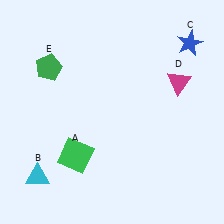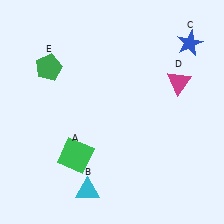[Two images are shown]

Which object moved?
The cyan triangle (B) moved right.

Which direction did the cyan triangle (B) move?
The cyan triangle (B) moved right.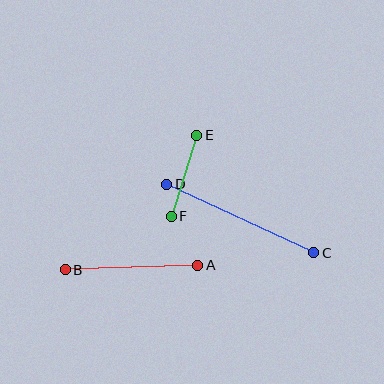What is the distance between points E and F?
The distance is approximately 85 pixels.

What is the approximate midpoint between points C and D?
The midpoint is at approximately (240, 218) pixels.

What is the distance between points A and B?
The distance is approximately 132 pixels.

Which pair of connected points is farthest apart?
Points C and D are farthest apart.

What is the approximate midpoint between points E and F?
The midpoint is at approximately (184, 176) pixels.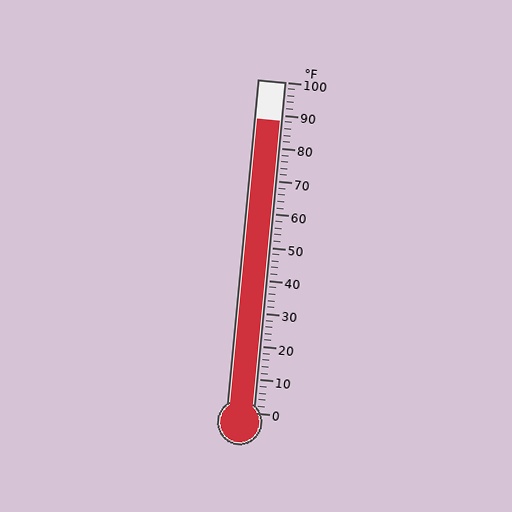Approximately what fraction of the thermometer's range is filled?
The thermometer is filled to approximately 90% of its range.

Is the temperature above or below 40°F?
The temperature is above 40°F.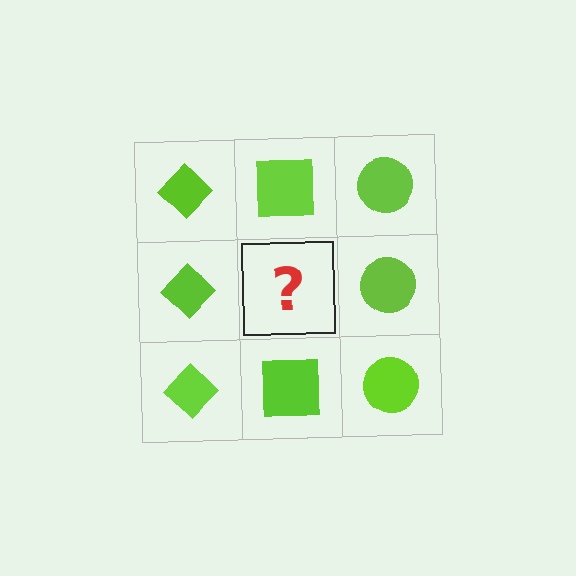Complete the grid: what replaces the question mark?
The question mark should be replaced with a lime square.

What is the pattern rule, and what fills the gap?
The rule is that each column has a consistent shape. The gap should be filled with a lime square.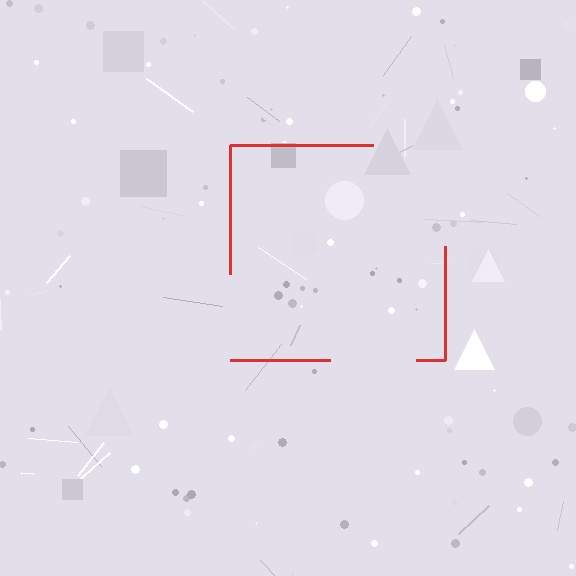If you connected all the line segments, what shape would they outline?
They would outline a square.